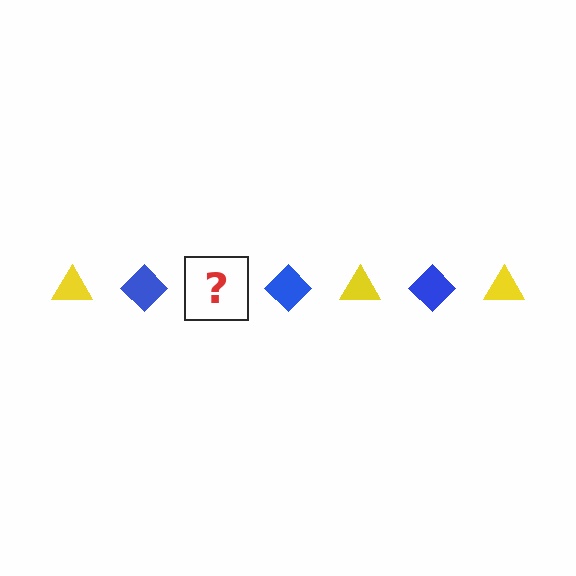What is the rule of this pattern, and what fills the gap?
The rule is that the pattern alternates between yellow triangle and blue diamond. The gap should be filled with a yellow triangle.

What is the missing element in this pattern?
The missing element is a yellow triangle.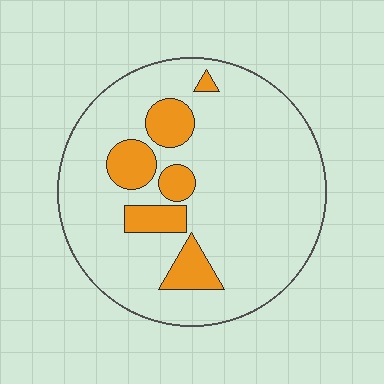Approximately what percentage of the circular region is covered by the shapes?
Approximately 15%.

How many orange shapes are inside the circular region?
6.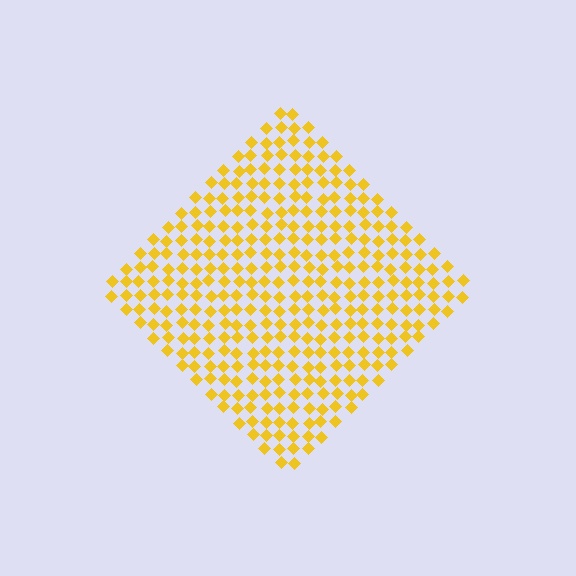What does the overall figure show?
The overall figure shows a diamond.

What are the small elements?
The small elements are diamonds.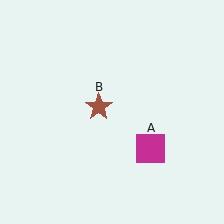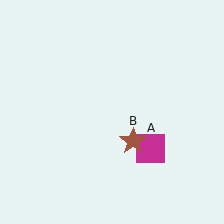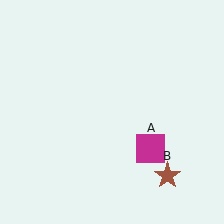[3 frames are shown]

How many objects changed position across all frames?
1 object changed position: brown star (object B).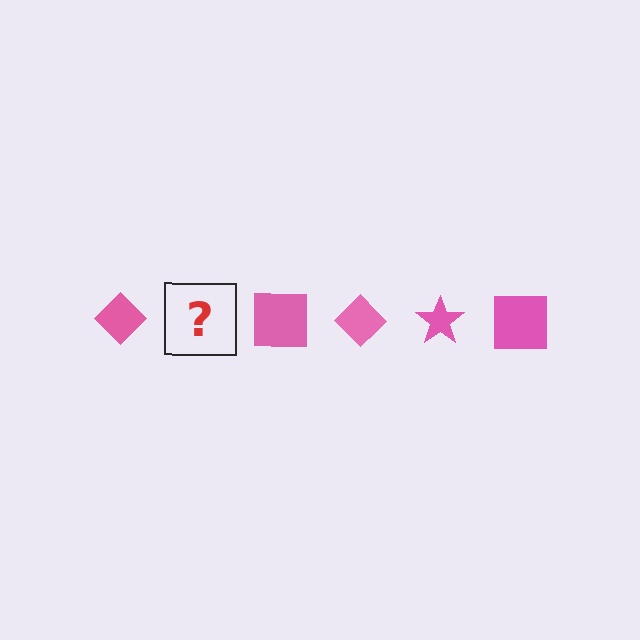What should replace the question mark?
The question mark should be replaced with a pink star.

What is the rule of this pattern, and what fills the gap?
The rule is that the pattern cycles through diamond, star, square shapes in pink. The gap should be filled with a pink star.